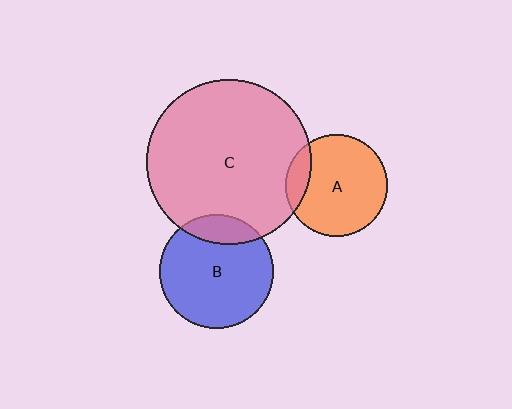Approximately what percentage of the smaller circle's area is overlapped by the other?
Approximately 15%.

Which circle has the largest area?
Circle C (pink).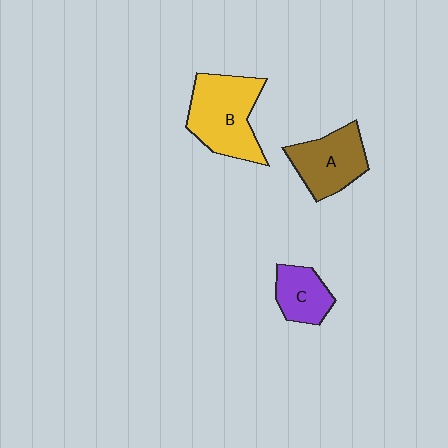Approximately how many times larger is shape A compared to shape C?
Approximately 1.5 times.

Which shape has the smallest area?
Shape C (purple).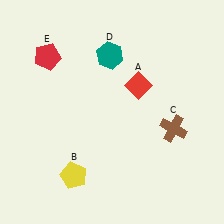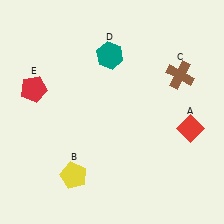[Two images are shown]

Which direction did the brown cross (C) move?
The brown cross (C) moved up.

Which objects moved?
The objects that moved are: the red diamond (A), the brown cross (C), the red pentagon (E).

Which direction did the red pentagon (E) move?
The red pentagon (E) moved down.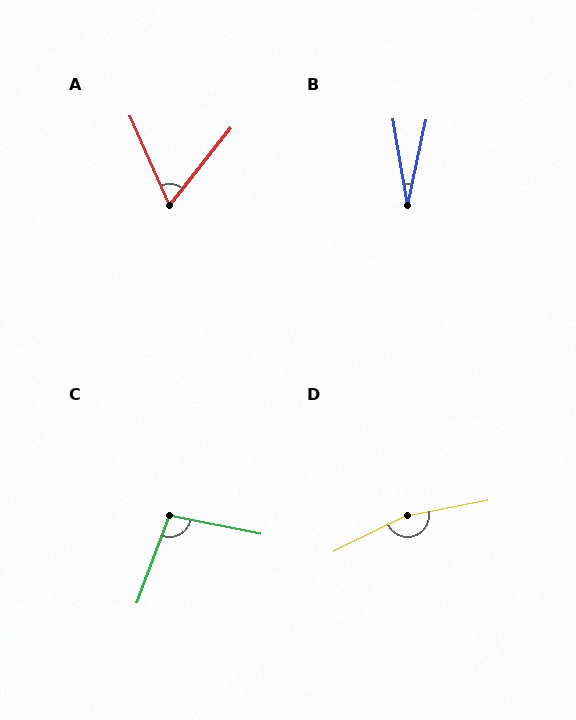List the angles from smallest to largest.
B (22°), A (62°), C (99°), D (164°).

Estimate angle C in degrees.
Approximately 99 degrees.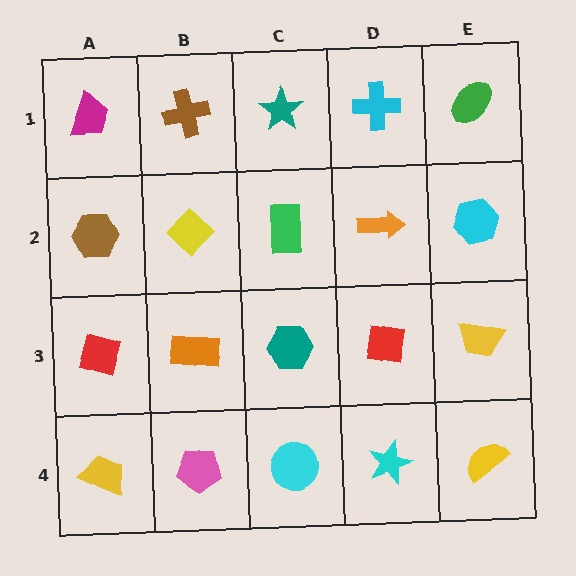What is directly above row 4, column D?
A red square.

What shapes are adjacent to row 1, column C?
A green rectangle (row 2, column C), a brown cross (row 1, column B), a cyan cross (row 1, column D).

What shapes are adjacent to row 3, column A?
A brown hexagon (row 2, column A), a yellow trapezoid (row 4, column A), an orange rectangle (row 3, column B).